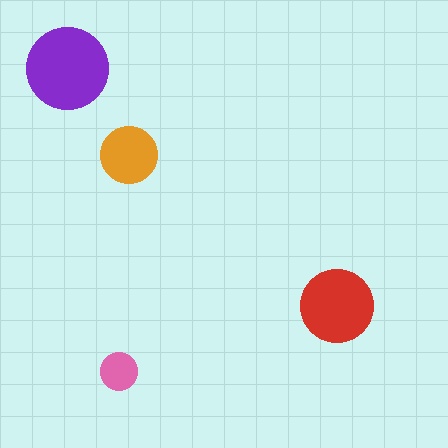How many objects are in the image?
There are 4 objects in the image.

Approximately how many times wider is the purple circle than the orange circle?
About 1.5 times wider.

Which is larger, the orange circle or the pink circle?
The orange one.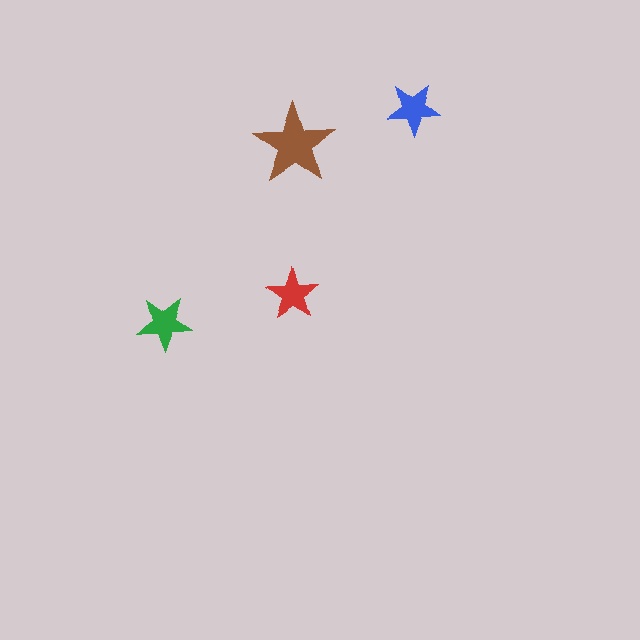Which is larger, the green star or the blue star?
The green one.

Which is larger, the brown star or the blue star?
The brown one.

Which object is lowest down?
The green star is bottommost.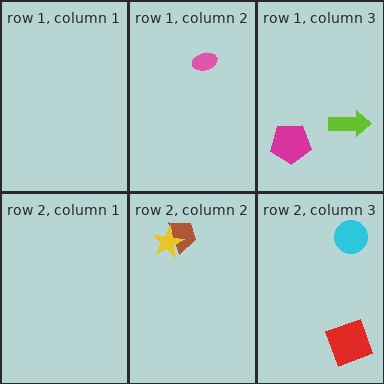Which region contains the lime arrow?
The row 1, column 3 region.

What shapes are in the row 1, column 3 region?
The magenta pentagon, the lime arrow.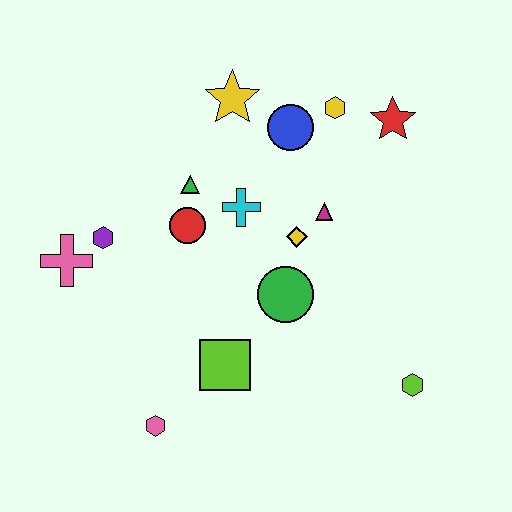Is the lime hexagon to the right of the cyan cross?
Yes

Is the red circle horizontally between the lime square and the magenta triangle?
No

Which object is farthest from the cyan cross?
The lime hexagon is farthest from the cyan cross.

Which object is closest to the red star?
The yellow hexagon is closest to the red star.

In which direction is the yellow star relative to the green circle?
The yellow star is above the green circle.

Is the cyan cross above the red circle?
Yes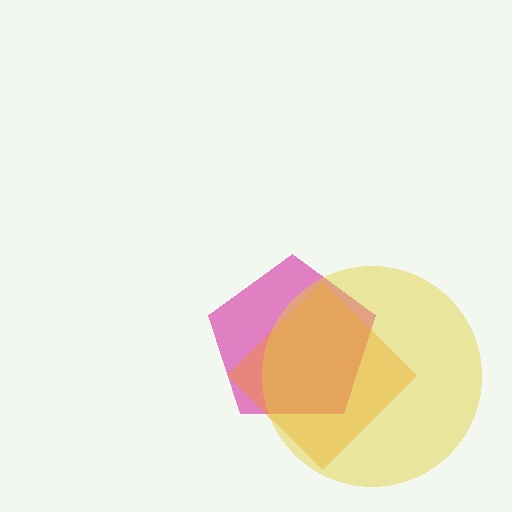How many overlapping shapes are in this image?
There are 3 overlapping shapes in the image.